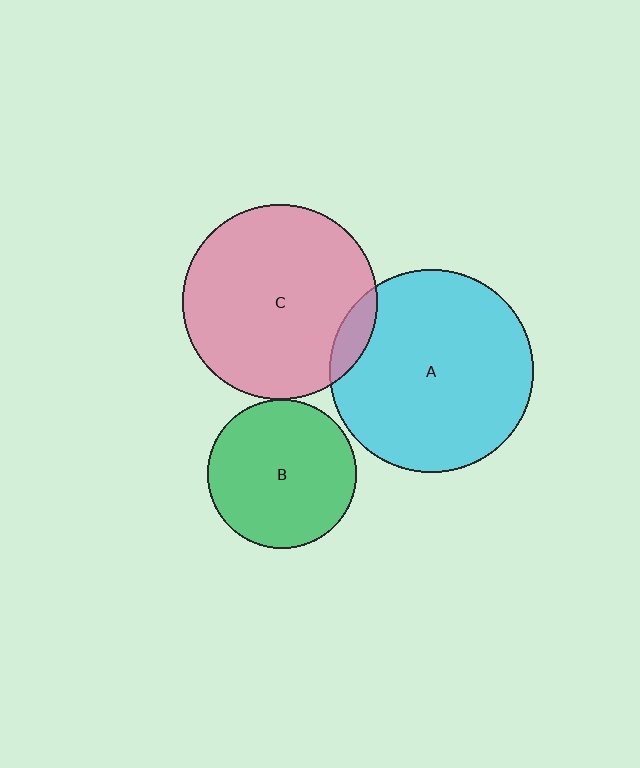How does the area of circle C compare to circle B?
Approximately 1.7 times.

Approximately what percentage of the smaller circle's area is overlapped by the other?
Approximately 10%.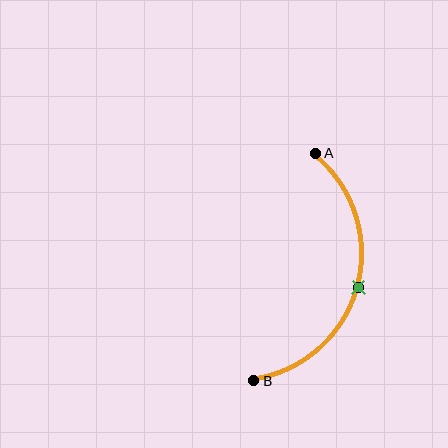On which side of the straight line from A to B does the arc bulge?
The arc bulges to the right of the straight line connecting A and B.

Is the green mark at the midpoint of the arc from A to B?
Yes. The green mark lies on the arc at equal arc-length from both A and B — it is the arc midpoint.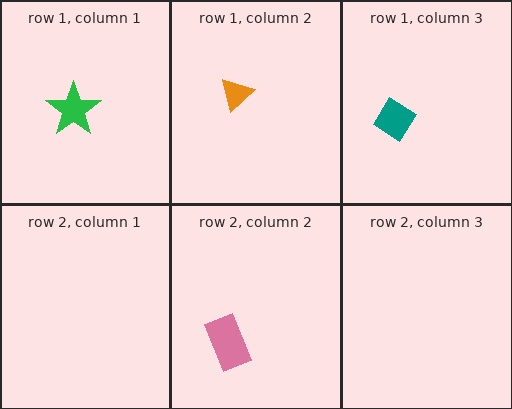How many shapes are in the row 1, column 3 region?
1.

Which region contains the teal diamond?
The row 1, column 3 region.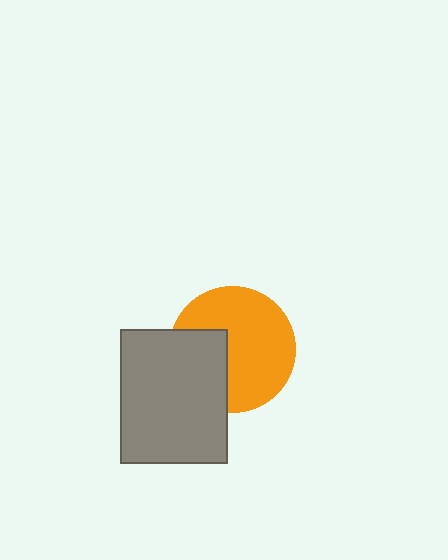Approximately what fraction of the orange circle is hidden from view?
Roughly 32% of the orange circle is hidden behind the gray rectangle.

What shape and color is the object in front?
The object in front is a gray rectangle.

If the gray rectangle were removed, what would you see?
You would see the complete orange circle.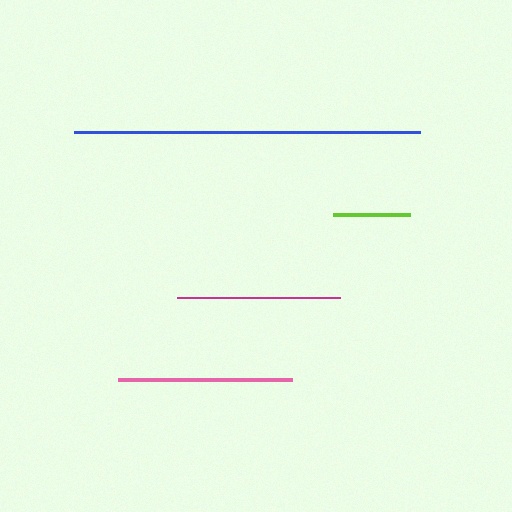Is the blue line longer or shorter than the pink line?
The blue line is longer than the pink line.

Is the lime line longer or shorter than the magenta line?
The magenta line is longer than the lime line.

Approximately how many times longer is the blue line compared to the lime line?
The blue line is approximately 4.5 times the length of the lime line.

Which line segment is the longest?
The blue line is the longest at approximately 346 pixels.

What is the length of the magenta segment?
The magenta segment is approximately 163 pixels long.